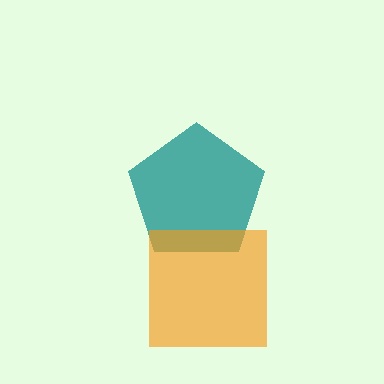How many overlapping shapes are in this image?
There are 2 overlapping shapes in the image.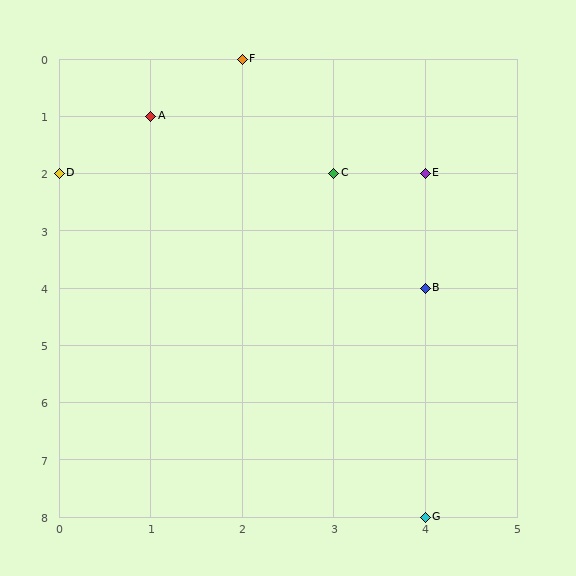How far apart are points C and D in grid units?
Points C and D are 3 columns apart.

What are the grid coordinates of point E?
Point E is at grid coordinates (4, 2).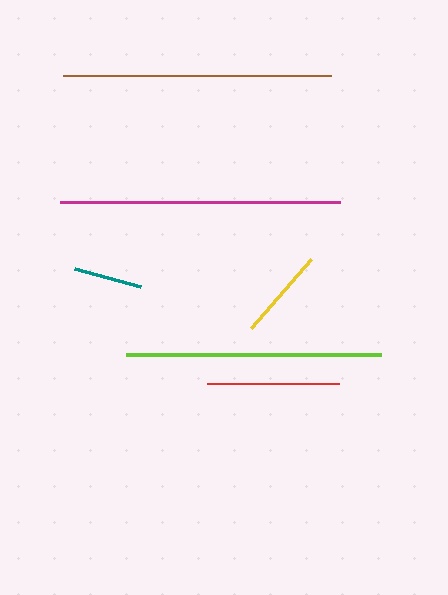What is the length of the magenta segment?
The magenta segment is approximately 280 pixels long.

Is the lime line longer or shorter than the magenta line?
The magenta line is longer than the lime line.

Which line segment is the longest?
The magenta line is the longest at approximately 280 pixels.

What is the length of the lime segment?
The lime segment is approximately 255 pixels long.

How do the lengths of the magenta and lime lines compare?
The magenta and lime lines are approximately the same length.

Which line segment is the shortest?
The teal line is the shortest at approximately 69 pixels.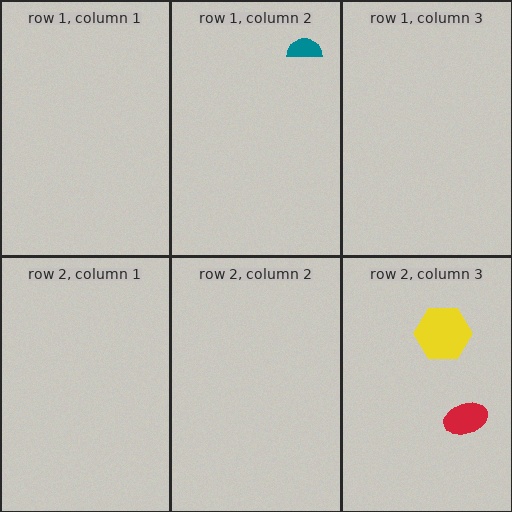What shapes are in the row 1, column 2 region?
The teal semicircle.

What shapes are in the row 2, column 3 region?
The yellow hexagon, the red ellipse.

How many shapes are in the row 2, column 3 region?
2.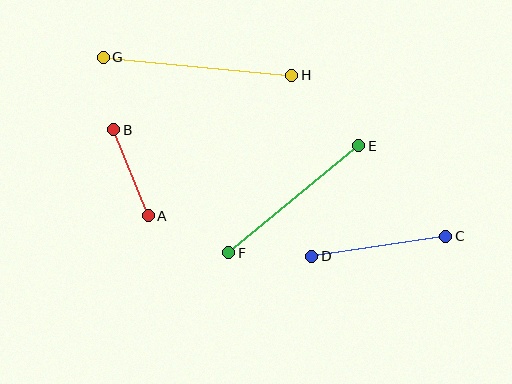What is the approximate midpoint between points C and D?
The midpoint is at approximately (379, 246) pixels.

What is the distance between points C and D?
The distance is approximately 136 pixels.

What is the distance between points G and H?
The distance is approximately 189 pixels.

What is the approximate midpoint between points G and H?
The midpoint is at approximately (197, 66) pixels.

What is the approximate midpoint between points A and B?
The midpoint is at approximately (131, 173) pixels.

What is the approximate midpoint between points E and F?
The midpoint is at approximately (294, 199) pixels.